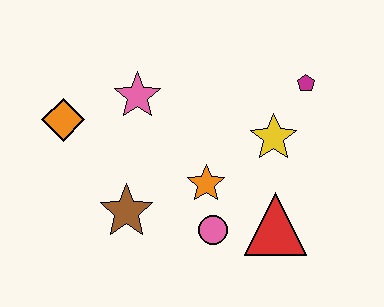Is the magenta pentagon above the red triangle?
Yes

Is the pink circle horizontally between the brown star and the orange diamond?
No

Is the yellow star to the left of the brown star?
No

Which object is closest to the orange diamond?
The pink star is closest to the orange diamond.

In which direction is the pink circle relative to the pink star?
The pink circle is below the pink star.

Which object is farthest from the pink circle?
The orange diamond is farthest from the pink circle.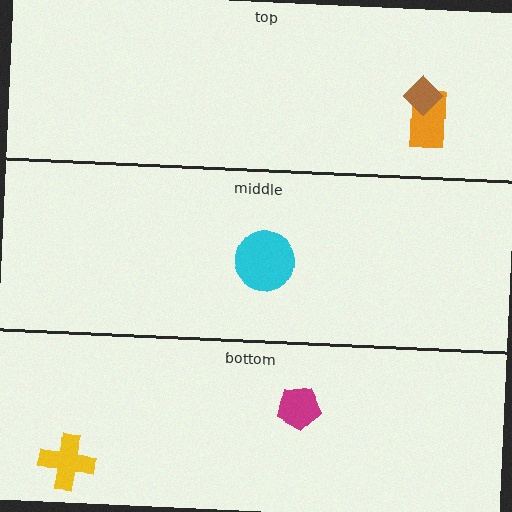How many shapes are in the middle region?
1.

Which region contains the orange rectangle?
The top region.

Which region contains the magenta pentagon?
The bottom region.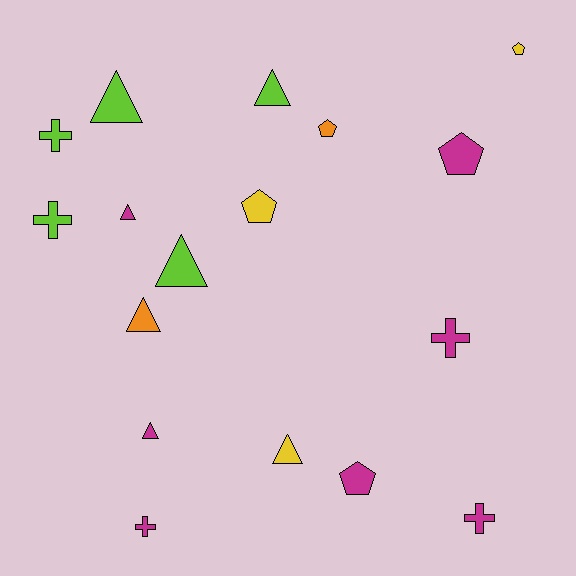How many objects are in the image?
There are 17 objects.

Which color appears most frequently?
Magenta, with 7 objects.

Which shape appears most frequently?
Triangle, with 7 objects.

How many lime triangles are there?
There are 3 lime triangles.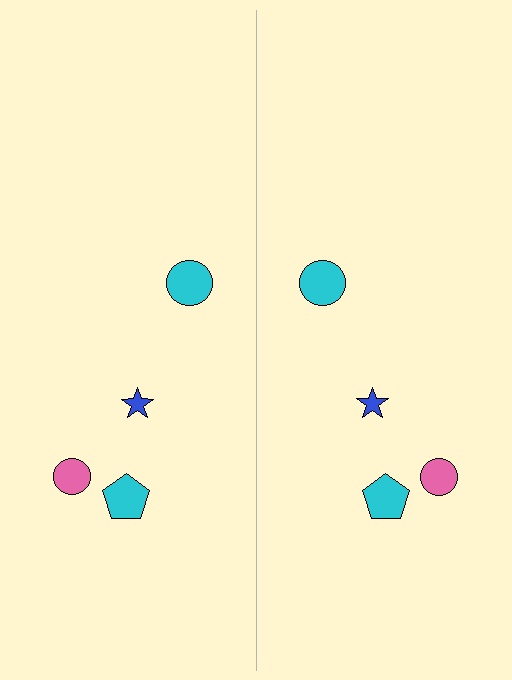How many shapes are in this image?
There are 8 shapes in this image.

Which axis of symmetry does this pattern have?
The pattern has a vertical axis of symmetry running through the center of the image.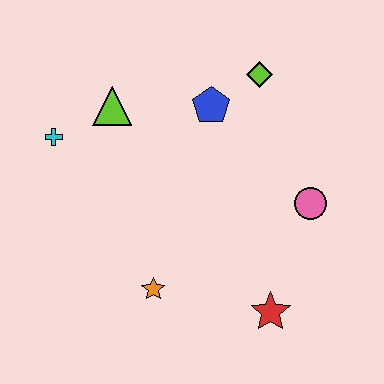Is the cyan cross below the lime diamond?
Yes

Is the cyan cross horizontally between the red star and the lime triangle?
No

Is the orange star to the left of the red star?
Yes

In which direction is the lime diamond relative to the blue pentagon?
The lime diamond is to the right of the blue pentagon.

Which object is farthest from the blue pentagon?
The red star is farthest from the blue pentagon.